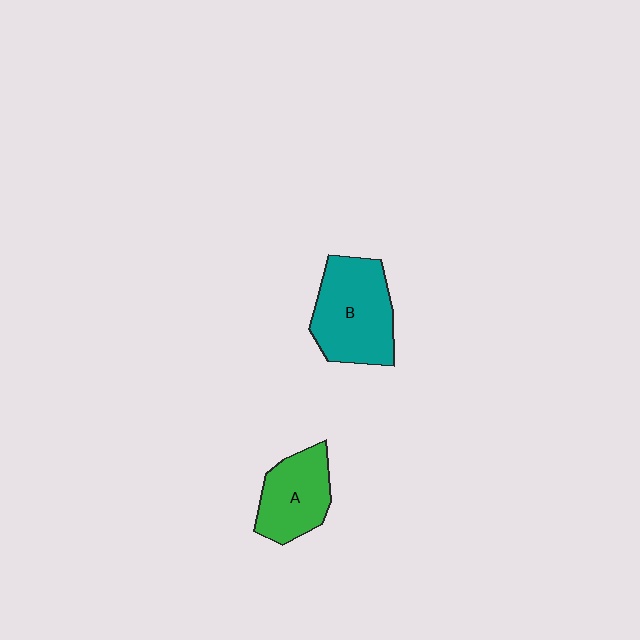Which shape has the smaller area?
Shape A (green).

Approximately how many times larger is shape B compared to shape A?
Approximately 1.4 times.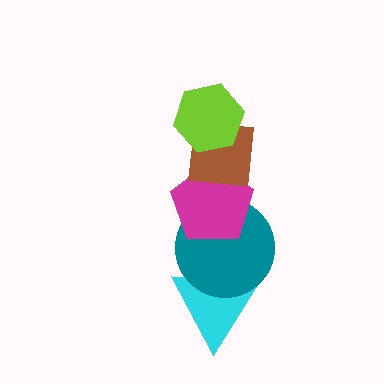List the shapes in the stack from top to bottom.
From top to bottom: the lime hexagon, the brown square, the magenta pentagon, the teal circle, the cyan triangle.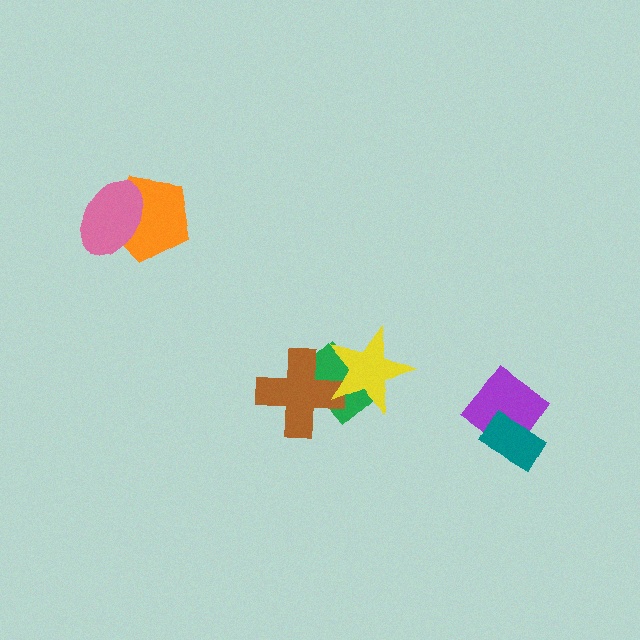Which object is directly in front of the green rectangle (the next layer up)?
The brown cross is directly in front of the green rectangle.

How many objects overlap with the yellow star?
2 objects overlap with the yellow star.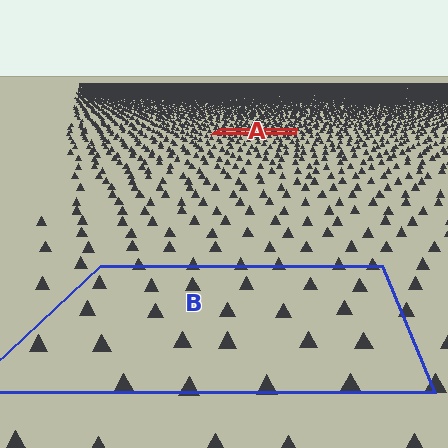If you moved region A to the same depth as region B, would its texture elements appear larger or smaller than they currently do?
They would appear larger. At a closer depth, the same texture elements are projected at a bigger on-screen size.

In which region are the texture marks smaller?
The texture marks are smaller in region A, because it is farther away.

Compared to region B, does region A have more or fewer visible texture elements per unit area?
Region A has more texture elements per unit area — they are packed more densely because it is farther away.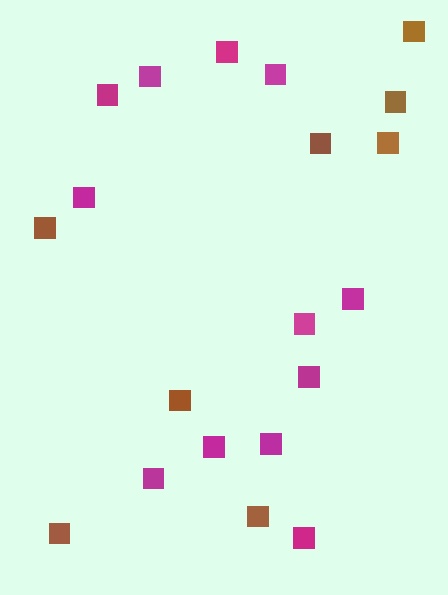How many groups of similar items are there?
There are 2 groups: one group of brown squares (8) and one group of magenta squares (12).